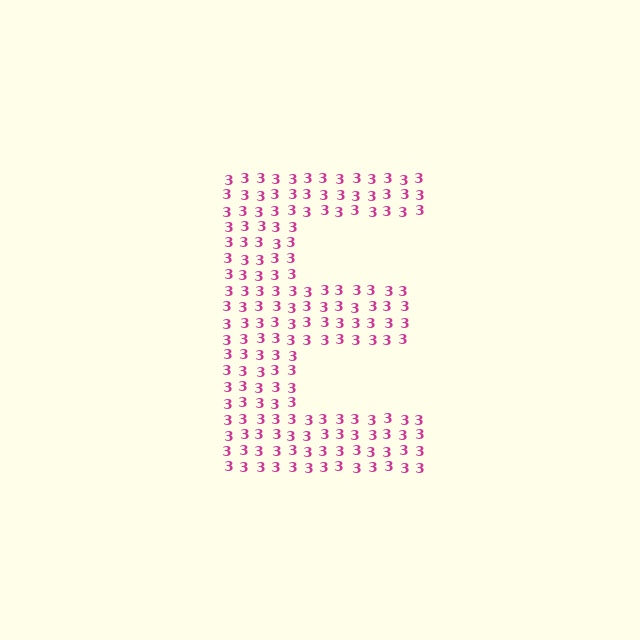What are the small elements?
The small elements are digit 3's.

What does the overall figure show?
The overall figure shows the letter E.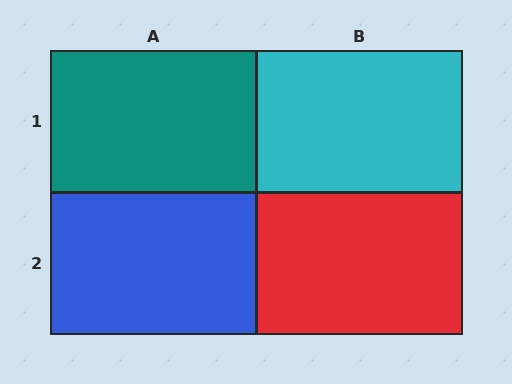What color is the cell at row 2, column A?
Blue.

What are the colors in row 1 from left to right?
Teal, cyan.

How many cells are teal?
1 cell is teal.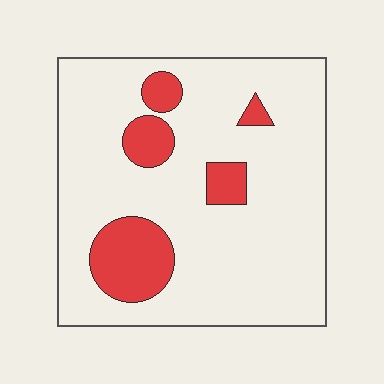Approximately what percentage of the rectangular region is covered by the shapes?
Approximately 15%.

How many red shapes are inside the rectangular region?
5.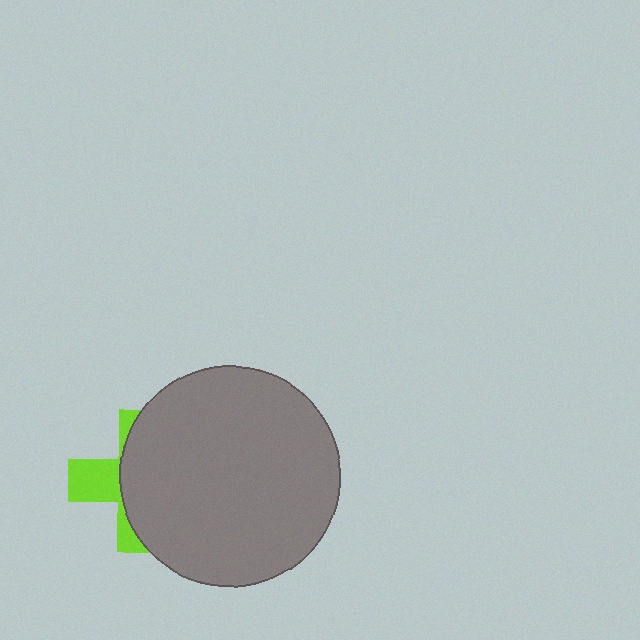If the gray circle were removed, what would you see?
You would see the complete lime cross.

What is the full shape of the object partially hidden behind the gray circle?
The partially hidden object is a lime cross.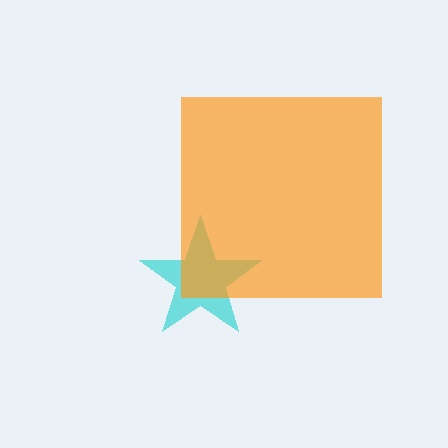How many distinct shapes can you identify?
There are 2 distinct shapes: a cyan star, an orange square.